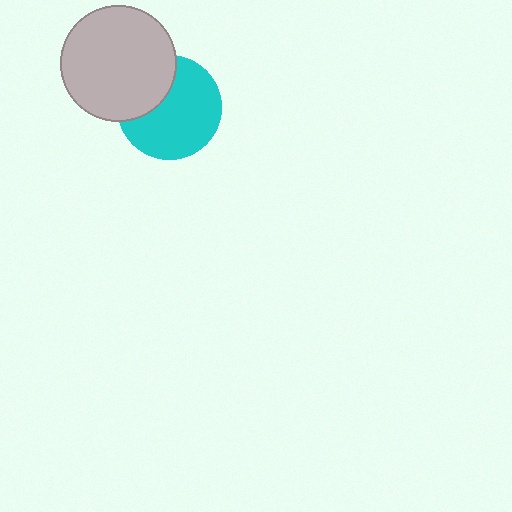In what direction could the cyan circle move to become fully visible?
The cyan circle could move toward the lower-right. That would shift it out from behind the light gray circle entirely.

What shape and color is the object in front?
The object in front is a light gray circle.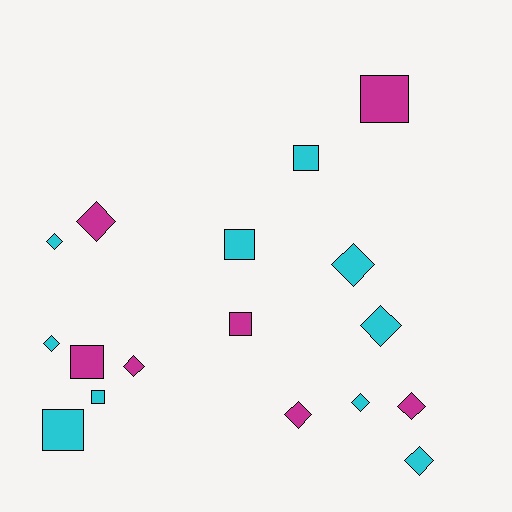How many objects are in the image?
There are 17 objects.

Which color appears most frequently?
Cyan, with 10 objects.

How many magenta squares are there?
There are 3 magenta squares.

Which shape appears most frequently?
Diamond, with 10 objects.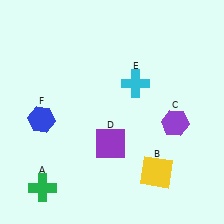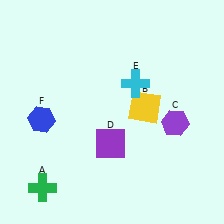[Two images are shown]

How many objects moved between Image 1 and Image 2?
1 object moved between the two images.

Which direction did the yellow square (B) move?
The yellow square (B) moved up.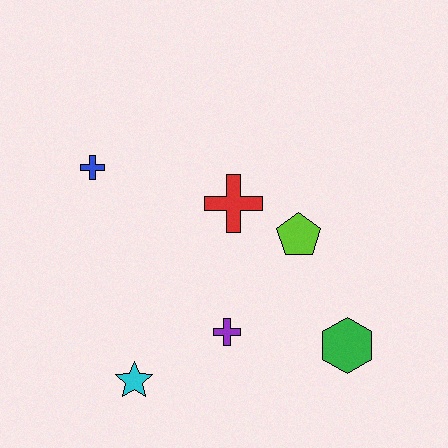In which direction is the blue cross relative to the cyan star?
The blue cross is above the cyan star.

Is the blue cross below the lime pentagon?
No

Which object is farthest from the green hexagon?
The blue cross is farthest from the green hexagon.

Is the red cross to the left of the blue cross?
No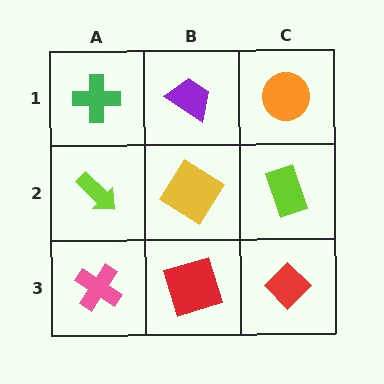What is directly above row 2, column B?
A purple trapezoid.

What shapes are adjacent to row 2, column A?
A green cross (row 1, column A), a pink cross (row 3, column A), a yellow diamond (row 2, column B).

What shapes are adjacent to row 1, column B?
A yellow diamond (row 2, column B), a green cross (row 1, column A), an orange circle (row 1, column C).